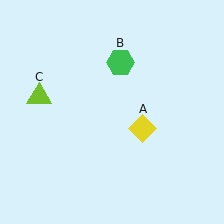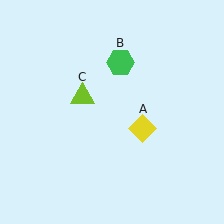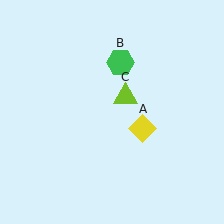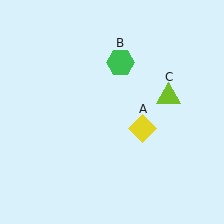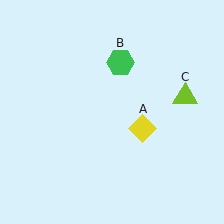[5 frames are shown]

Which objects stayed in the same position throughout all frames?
Yellow diamond (object A) and green hexagon (object B) remained stationary.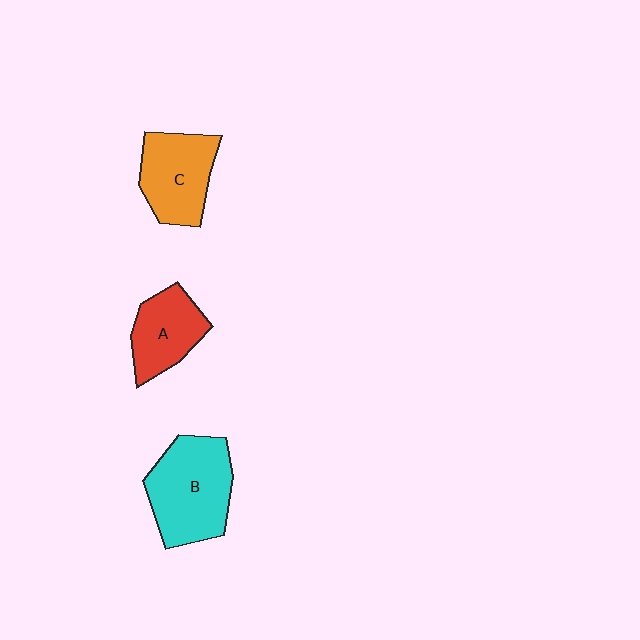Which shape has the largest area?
Shape B (cyan).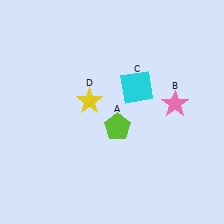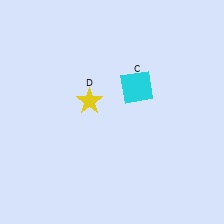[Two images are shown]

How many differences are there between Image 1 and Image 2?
There are 2 differences between the two images.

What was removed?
The lime pentagon (A), the pink star (B) were removed in Image 2.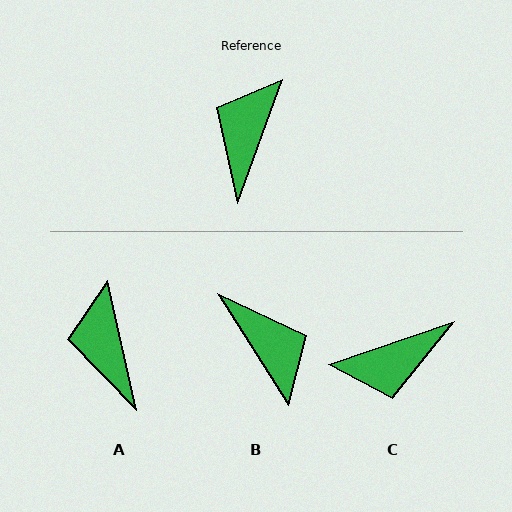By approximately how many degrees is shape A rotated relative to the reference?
Approximately 32 degrees counter-clockwise.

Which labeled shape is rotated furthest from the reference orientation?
C, about 129 degrees away.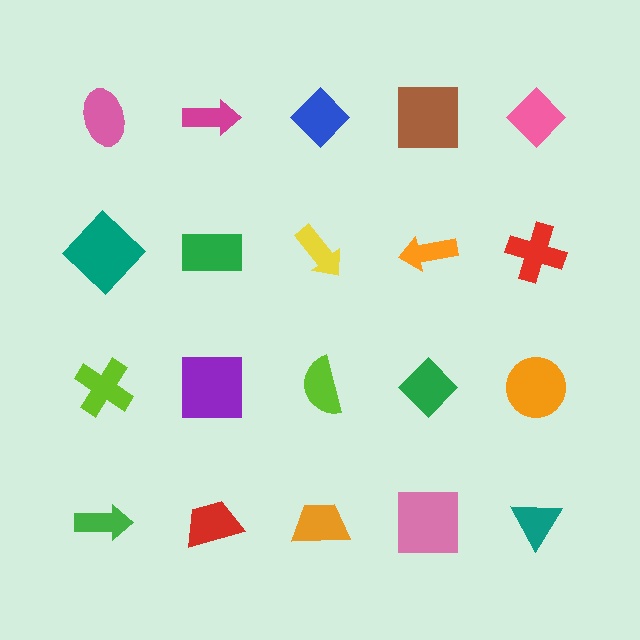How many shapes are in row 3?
5 shapes.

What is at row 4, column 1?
A green arrow.